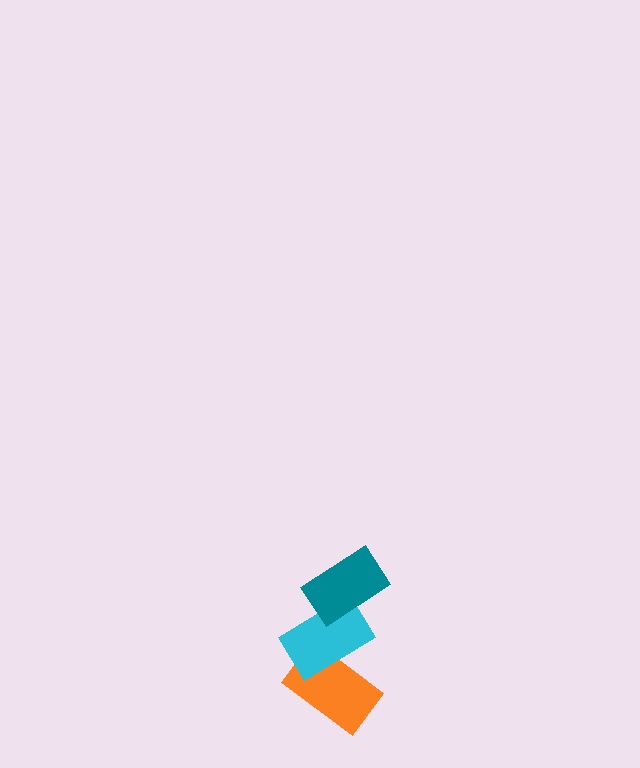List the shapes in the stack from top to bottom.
From top to bottom: the teal rectangle, the cyan rectangle, the orange rectangle.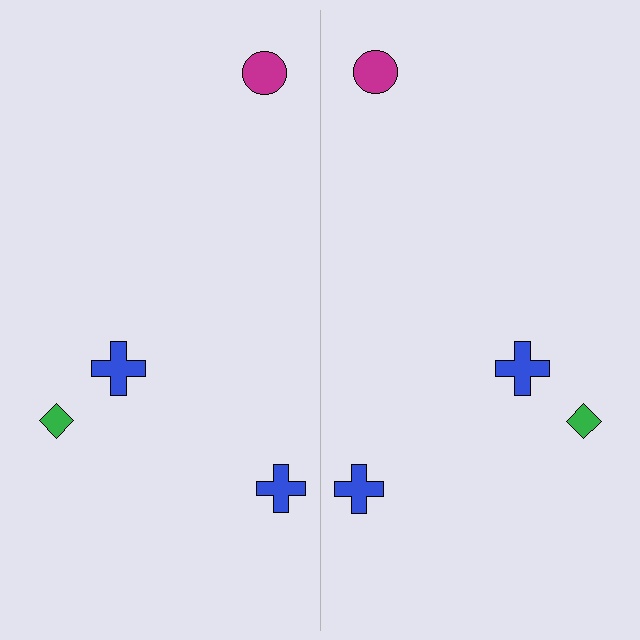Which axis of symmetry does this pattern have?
The pattern has a vertical axis of symmetry running through the center of the image.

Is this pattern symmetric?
Yes, this pattern has bilateral (reflection) symmetry.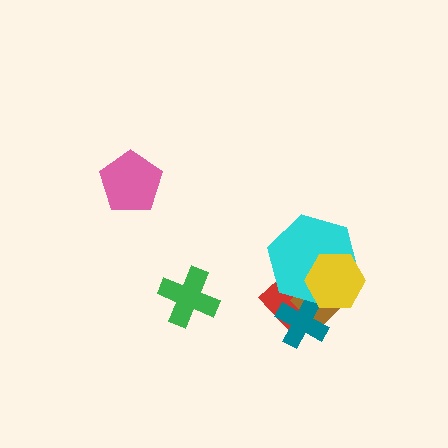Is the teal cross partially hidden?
Yes, it is partially covered by another shape.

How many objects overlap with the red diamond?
4 objects overlap with the red diamond.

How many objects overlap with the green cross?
0 objects overlap with the green cross.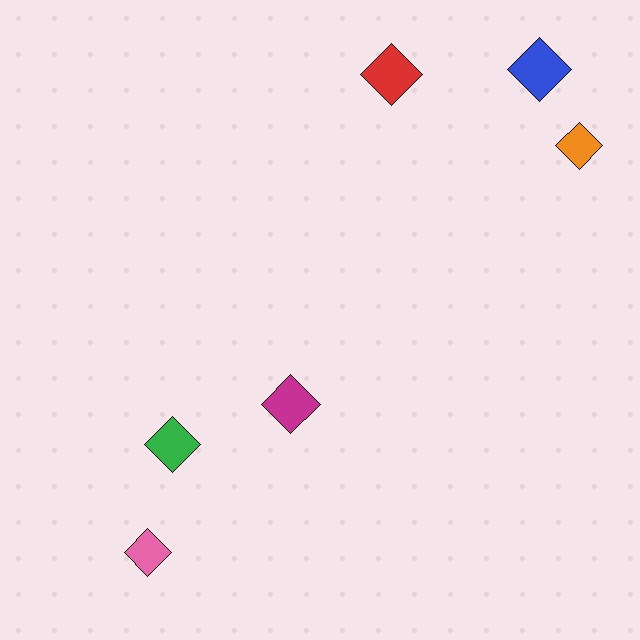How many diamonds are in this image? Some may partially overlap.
There are 6 diamonds.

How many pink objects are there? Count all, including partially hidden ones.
There is 1 pink object.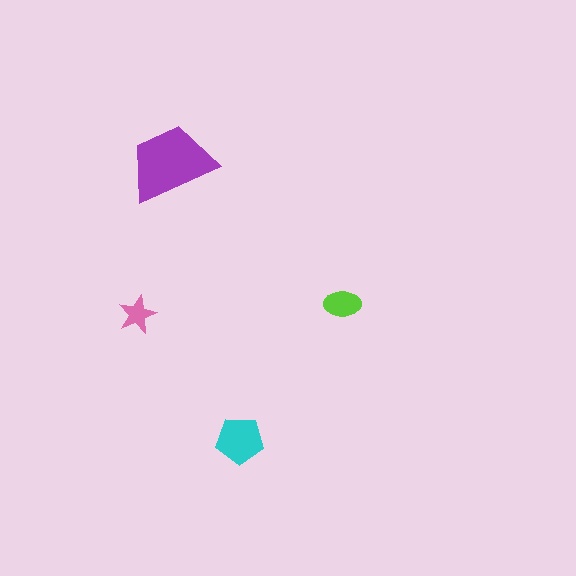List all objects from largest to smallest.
The purple trapezoid, the cyan pentagon, the lime ellipse, the pink star.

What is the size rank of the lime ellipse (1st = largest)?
3rd.